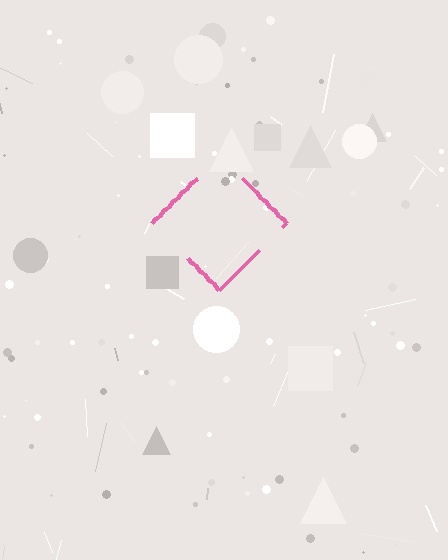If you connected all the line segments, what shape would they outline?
They would outline a diamond.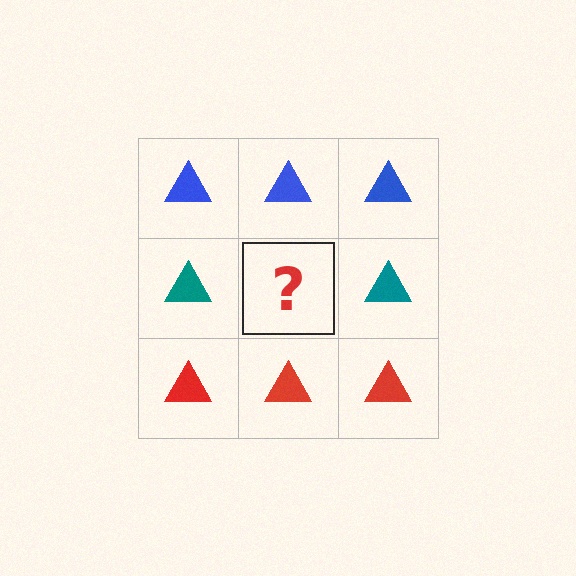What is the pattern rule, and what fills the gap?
The rule is that each row has a consistent color. The gap should be filled with a teal triangle.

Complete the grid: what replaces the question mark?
The question mark should be replaced with a teal triangle.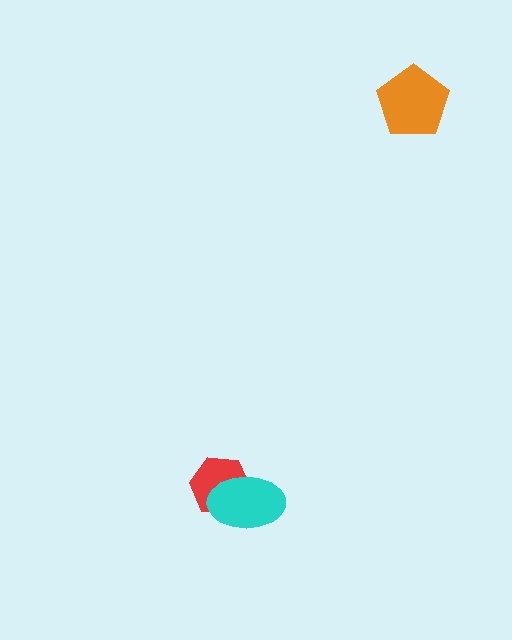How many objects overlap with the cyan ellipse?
1 object overlaps with the cyan ellipse.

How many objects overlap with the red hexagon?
1 object overlaps with the red hexagon.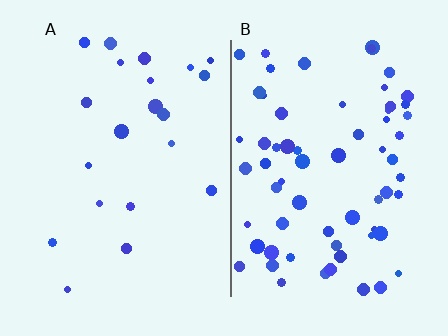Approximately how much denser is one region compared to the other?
Approximately 3.1× — region B over region A.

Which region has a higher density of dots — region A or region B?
B (the right).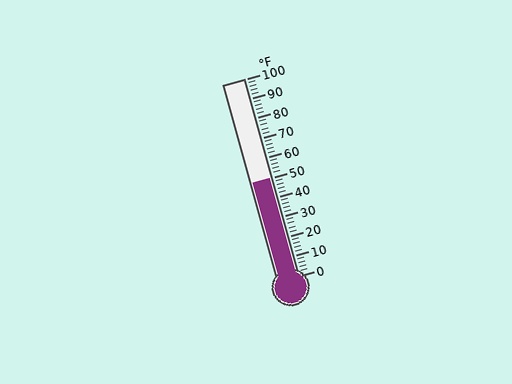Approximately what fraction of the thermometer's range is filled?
The thermometer is filled to approximately 50% of its range.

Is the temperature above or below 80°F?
The temperature is below 80°F.